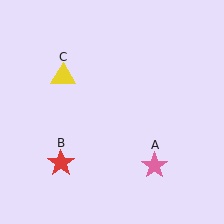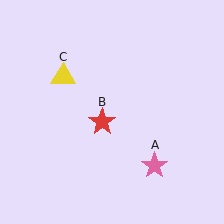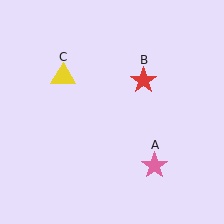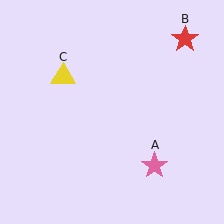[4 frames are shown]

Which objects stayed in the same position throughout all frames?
Pink star (object A) and yellow triangle (object C) remained stationary.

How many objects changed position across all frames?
1 object changed position: red star (object B).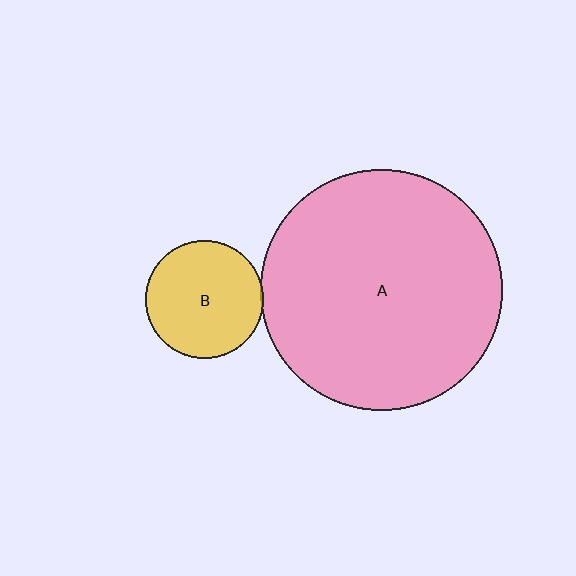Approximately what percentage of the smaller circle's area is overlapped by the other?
Approximately 5%.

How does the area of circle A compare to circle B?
Approximately 4.2 times.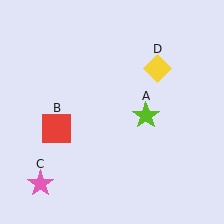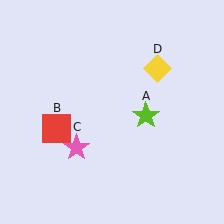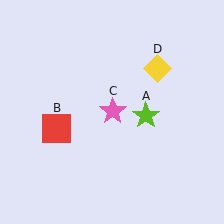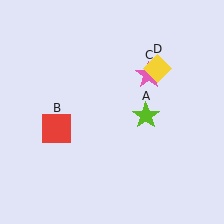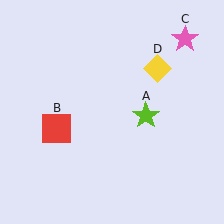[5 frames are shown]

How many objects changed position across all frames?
1 object changed position: pink star (object C).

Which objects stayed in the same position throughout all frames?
Lime star (object A) and red square (object B) and yellow diamond (object D) remained stationary.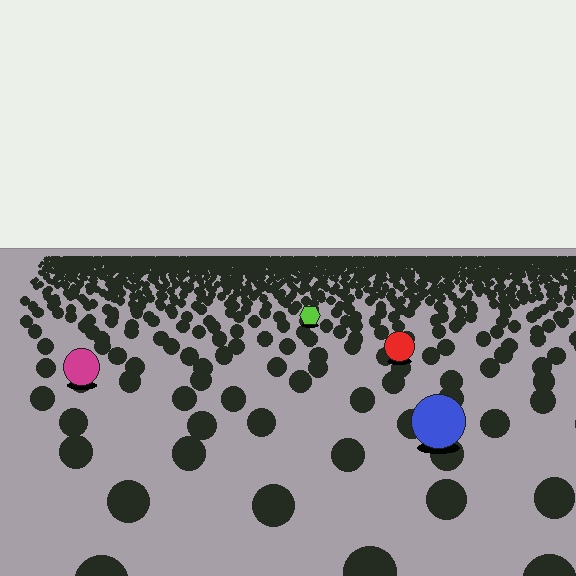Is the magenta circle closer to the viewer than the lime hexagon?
Yes. The magenta circle is closer — you can tell from the texture gradient: the ground texture is coarser near it.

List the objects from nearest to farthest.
From nearest to farthest: the blue circle, the magenta circle, the red circle, the lime hexagon.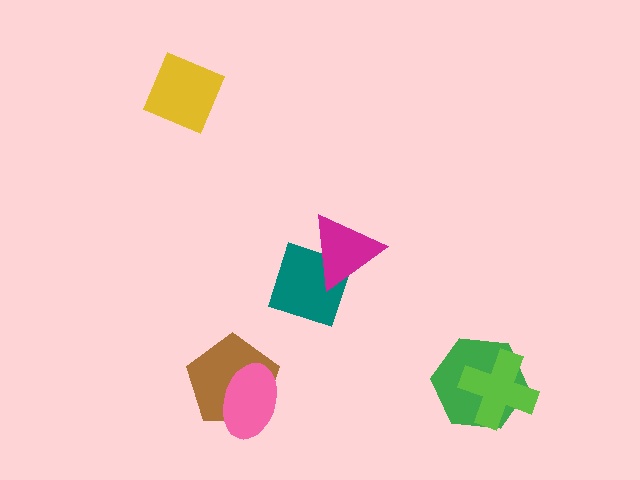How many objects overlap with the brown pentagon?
1 object overlaps with the brown pentagon.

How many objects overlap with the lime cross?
1 object overlaps with the lime cross.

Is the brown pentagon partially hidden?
Yes, it is partially covered by another shape.